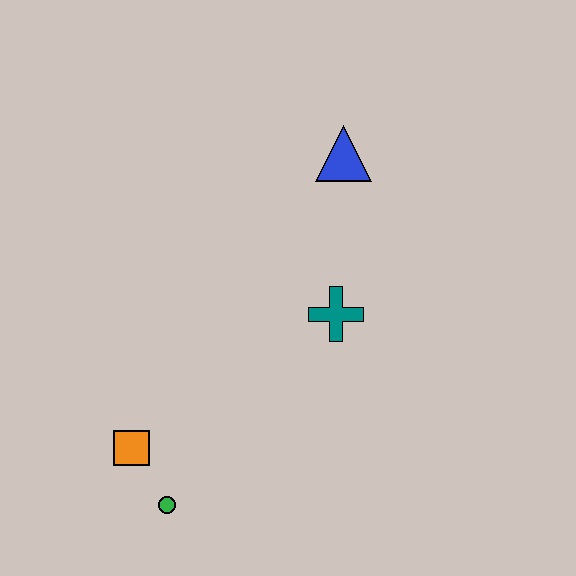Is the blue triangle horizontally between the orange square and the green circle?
No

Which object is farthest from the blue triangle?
The green circle is farthest from the blue triangle.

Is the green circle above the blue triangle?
No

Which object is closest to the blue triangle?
The teal cross is closest to the blue triangle.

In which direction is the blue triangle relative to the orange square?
The blue triangle is above the orange square.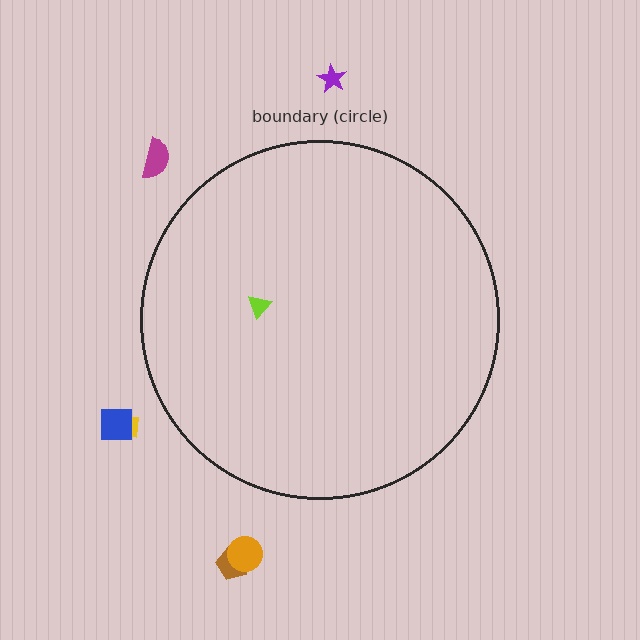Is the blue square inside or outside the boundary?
Outside.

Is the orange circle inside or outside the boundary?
Outside.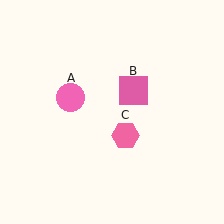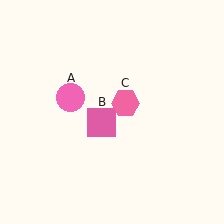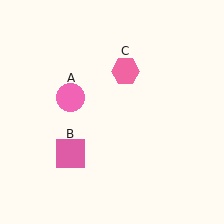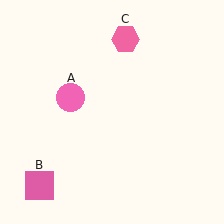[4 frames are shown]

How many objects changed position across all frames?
2 objects changed position: pink square (object B), pink hexagon (object C).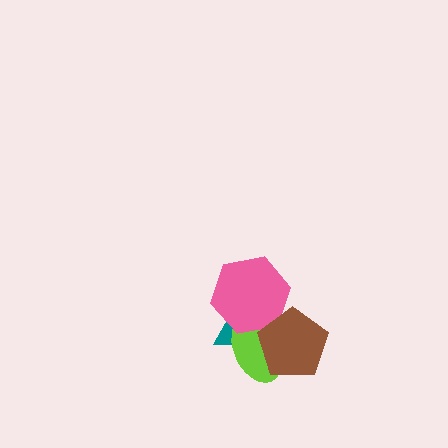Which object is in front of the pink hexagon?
The brown pentagon is in front of the pink hexagon.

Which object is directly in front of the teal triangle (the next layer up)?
The lime ellipse is directly in front of the teal triangle.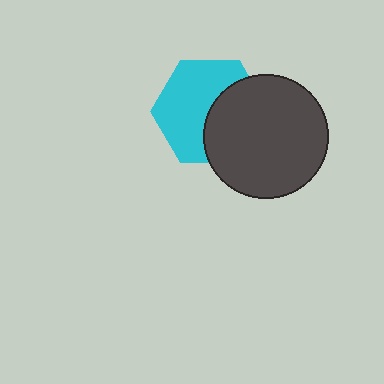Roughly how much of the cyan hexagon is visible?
About half of it is visible (roughly 58%).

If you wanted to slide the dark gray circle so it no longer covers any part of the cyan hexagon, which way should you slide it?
Slide it right — that is the most direct way to separate the two shapes.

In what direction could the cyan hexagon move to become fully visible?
The cyan hexagon could move left. That would shift it out from behind the dark gray circle entirely.